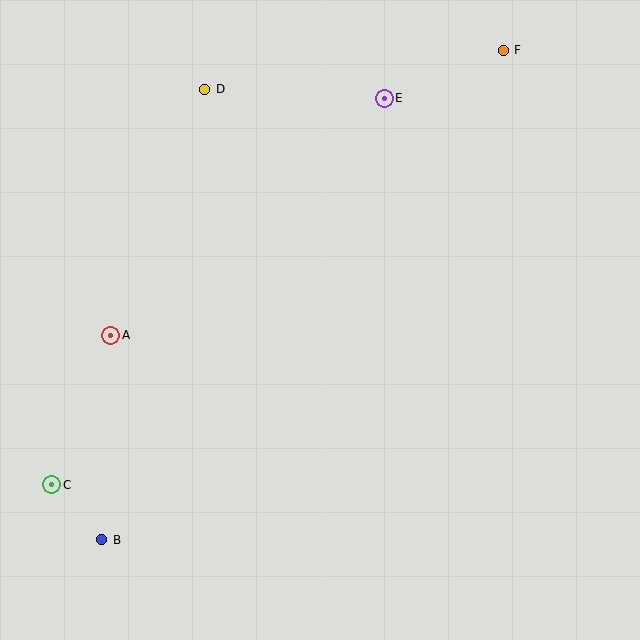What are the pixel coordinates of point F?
Point F is at (503, 50).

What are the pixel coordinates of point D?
Point D is at (205, 89).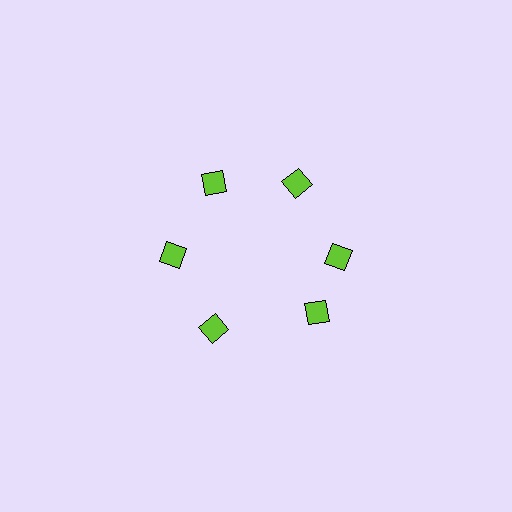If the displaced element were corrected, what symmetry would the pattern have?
It would have 6-fold rotational symmetry — the pattern would map onto itself every 60 degrees.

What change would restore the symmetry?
The symmetry would be restored by rotating it back into even spacing with its neighbors so that all 6 diamonds sit at equal angles and equal distance from the center.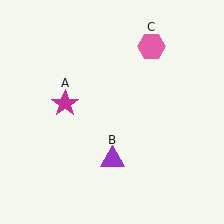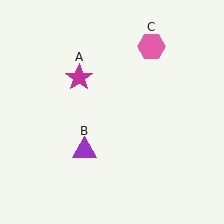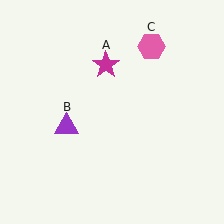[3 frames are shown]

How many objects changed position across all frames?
2 objects changed position: magenta star (object A), purple triangle (object B).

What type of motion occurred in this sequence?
The magenta star (object A), purple triangle (object B) rotated clockwise around the center of the scene.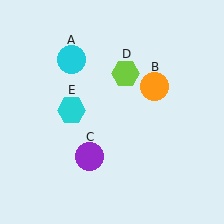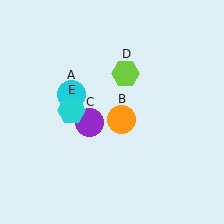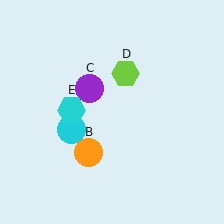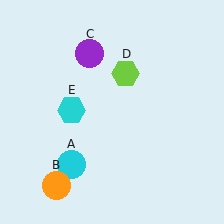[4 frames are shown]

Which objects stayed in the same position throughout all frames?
Lime hexagon (object D) and cyan hexagon (object E) remained stationary.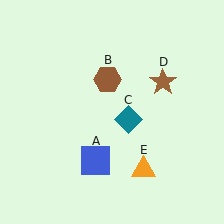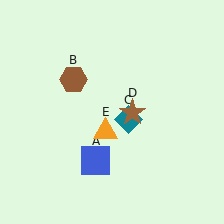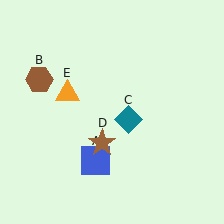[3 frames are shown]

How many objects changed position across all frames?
3 objects changed position: brown hexagon (object B), brown star (object D), orange triangle (object E).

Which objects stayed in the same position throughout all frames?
Blue square (object A) and teal diamond (object C) remained stationary.